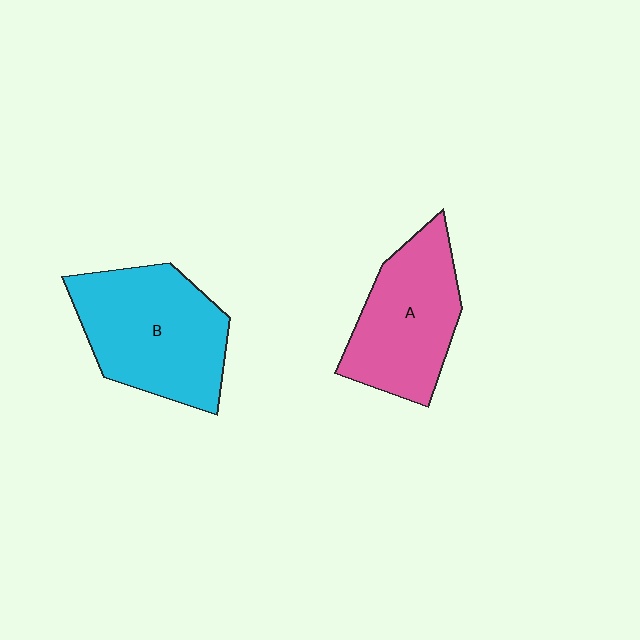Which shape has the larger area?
Shape B (cyan).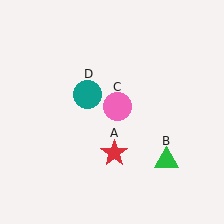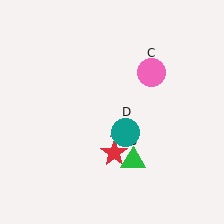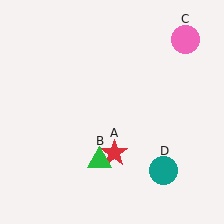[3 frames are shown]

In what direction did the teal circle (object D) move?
The teal circle (object D) moved down and to the right.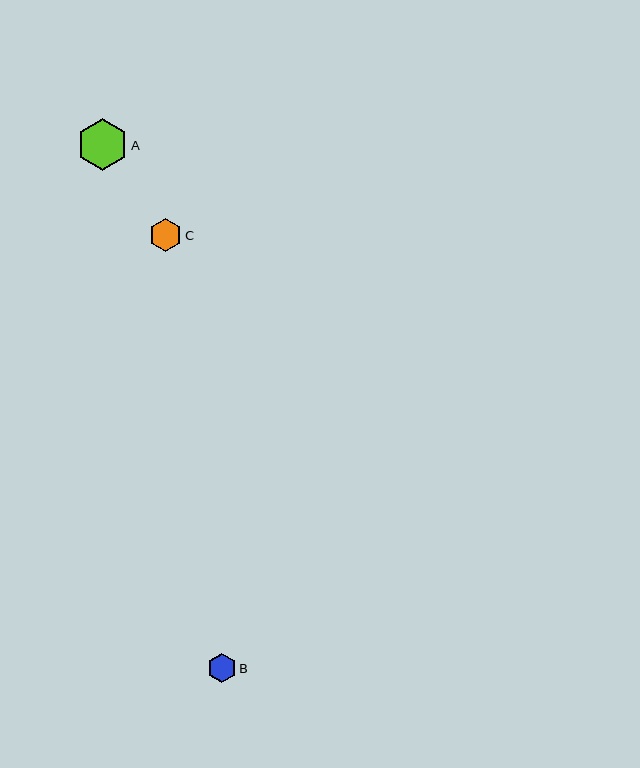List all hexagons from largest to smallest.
From largest to smallest: A, C, B.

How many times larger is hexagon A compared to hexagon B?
Hexagon A is approximately 1.8 times the size of hexagon B.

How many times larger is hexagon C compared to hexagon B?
Hexagon C is approximately 1.1 times the size of hexagon B.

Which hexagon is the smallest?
Hexagon B is the smallest with a size of approximately 29 pixels.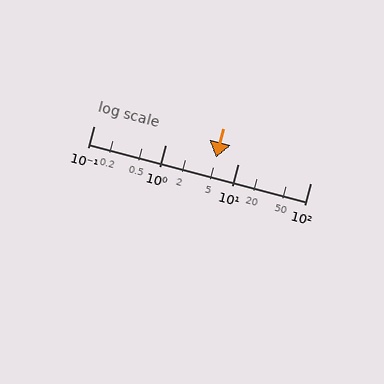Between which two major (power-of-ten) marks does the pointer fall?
The pointer is between 1 and 10.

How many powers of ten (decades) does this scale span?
The scale spans 3 decades, from 0.1 to 100.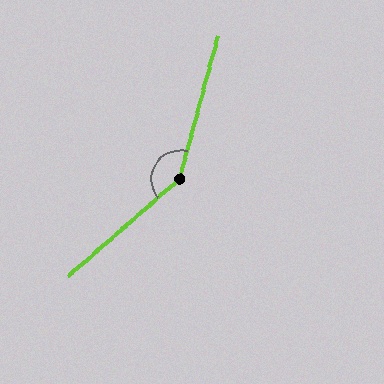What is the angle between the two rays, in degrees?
Approximately 146 degrees.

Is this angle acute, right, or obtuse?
It is obtuse.